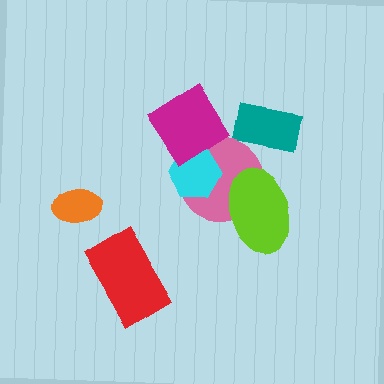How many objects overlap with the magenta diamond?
2 objects overlap with the magenta diamond.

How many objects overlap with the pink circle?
3 objects overlap with the pink circle.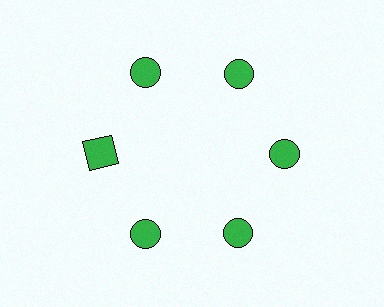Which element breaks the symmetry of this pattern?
The green square at roughly the 9 o'clock position breaks the symmetry. All other shapes are green circles.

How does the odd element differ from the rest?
It has a different shape: square instead of circle.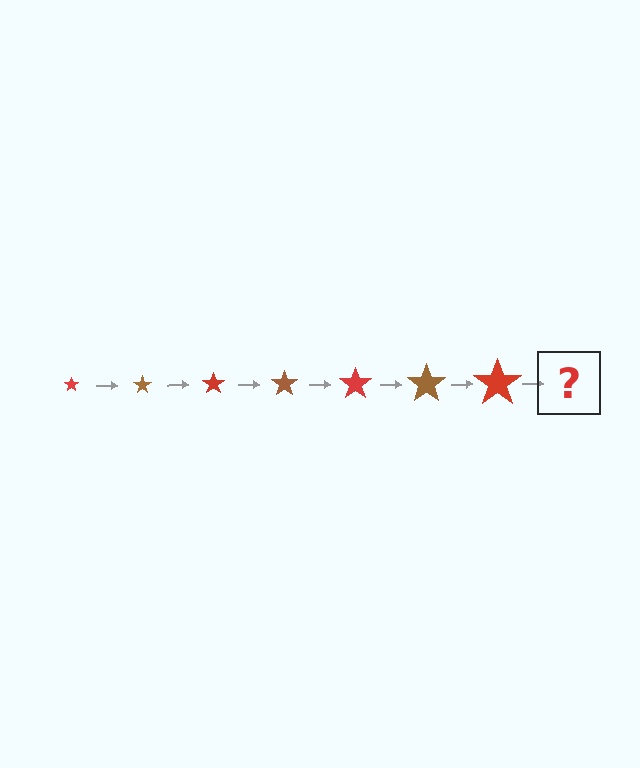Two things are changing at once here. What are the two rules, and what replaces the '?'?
The two rules are that the star grows larger each step and the color cycles through red and brown. The '?' should be a brown star, larger than the previous one.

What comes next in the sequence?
The next element should be a brown star, larger than the previous one.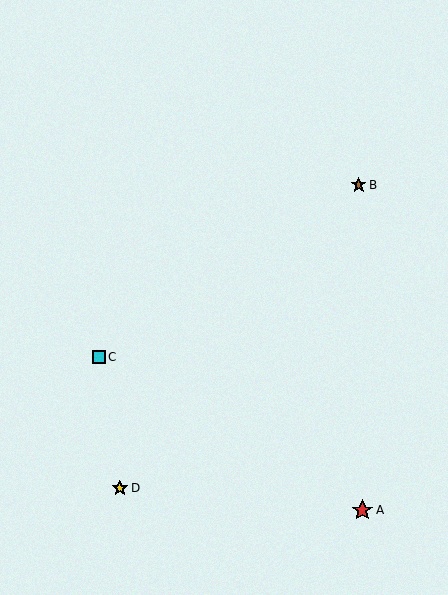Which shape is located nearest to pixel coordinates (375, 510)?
The red star (labeled A) at (362, 511) is nearest to that location.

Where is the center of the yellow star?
The center of the yellow star is at (120, 488).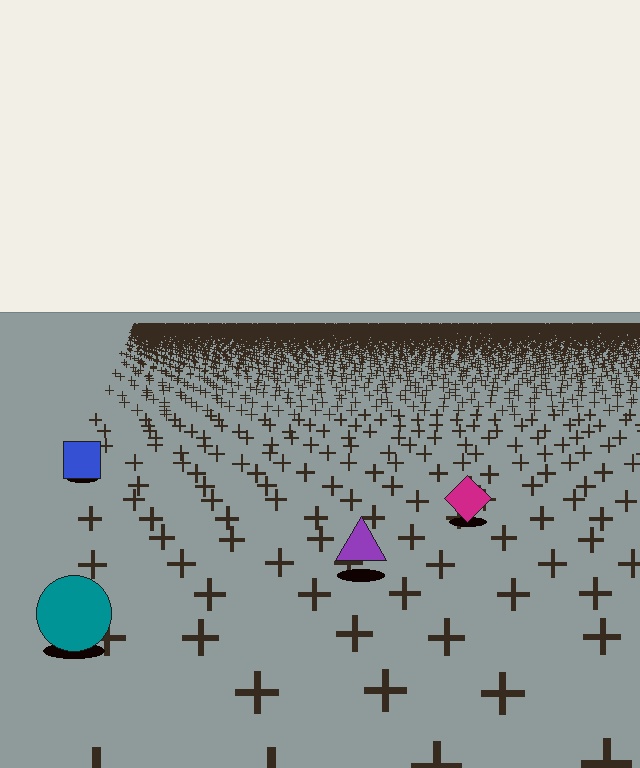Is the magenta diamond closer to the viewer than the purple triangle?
No. The purple triangle is closer — you can tell from the texture gradient: the ground texture is coarser near it.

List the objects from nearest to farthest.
From nearest to farthest: the teal circle, the purple triangle, the magenta diamond, the blue square.